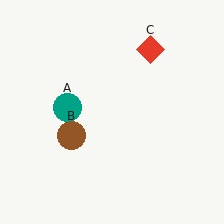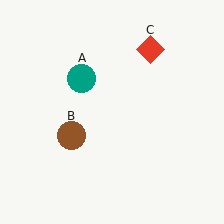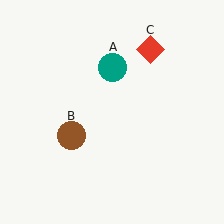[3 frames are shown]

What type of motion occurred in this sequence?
The teal circle (object A) rotated clockwise around the center of the scene.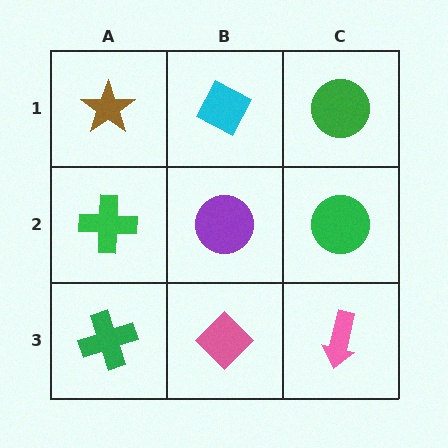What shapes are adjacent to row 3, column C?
A green circle (row 2, column C), a pink diamond (row 3, column B).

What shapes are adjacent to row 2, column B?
A cyan diamond (row 1, column B), a pink diamond (row 3, column B), a green cross (row 2, column A), a green circle (row 2, column C).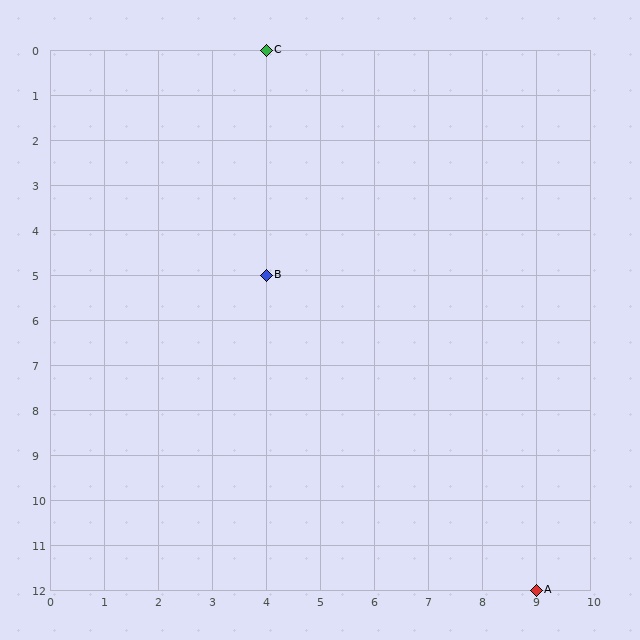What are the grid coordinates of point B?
Point B is at grid coordinates (4, 5).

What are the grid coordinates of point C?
Point C is at grid coordinates (4, 0).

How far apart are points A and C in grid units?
Points A and C are 5 columns and 12 rows apart (about 13.0 grid units diagonally).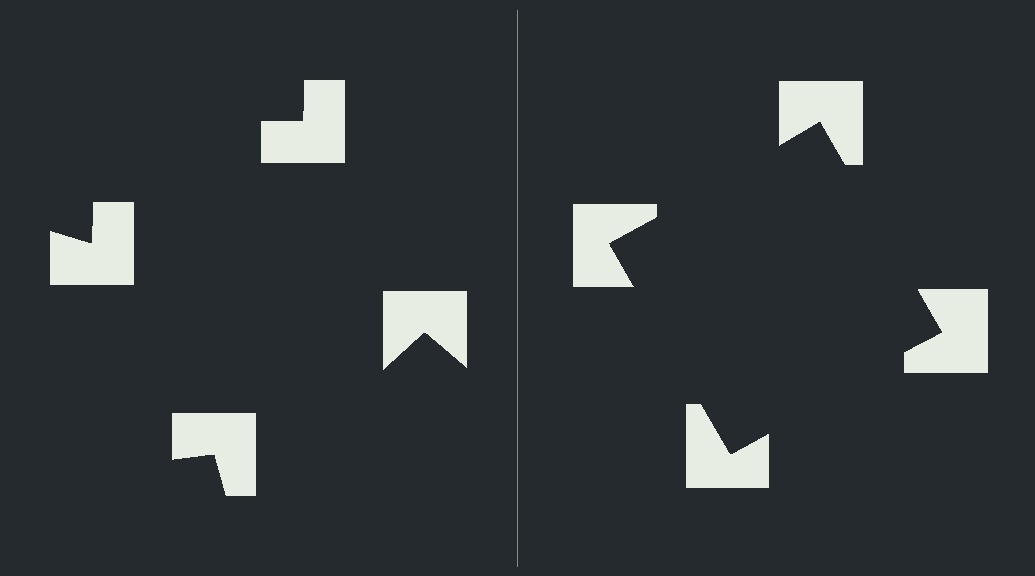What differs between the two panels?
The notched squares are positioned identically on both sides; only the wedge orientations differ. On the right they align to a square; on the left they are misaligned.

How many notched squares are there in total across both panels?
8 — 4 on each side.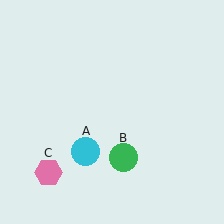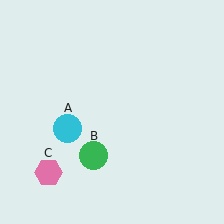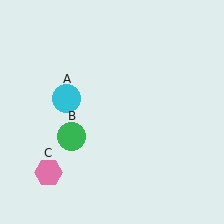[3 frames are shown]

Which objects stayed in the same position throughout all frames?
Pink hexagon (object C) remained stationary.